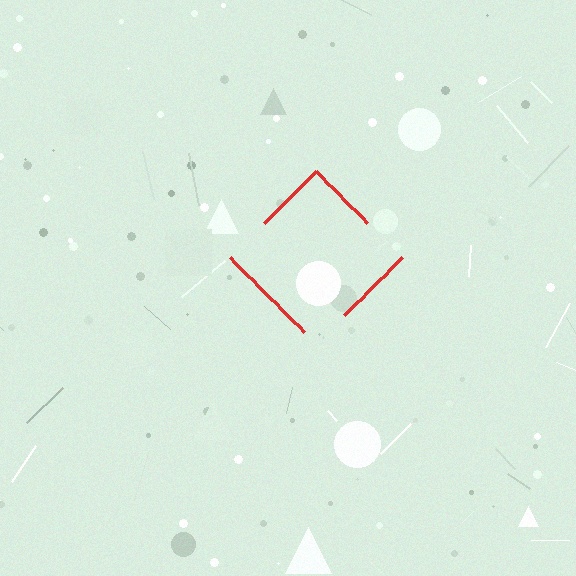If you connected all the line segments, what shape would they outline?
They would outline a diamond.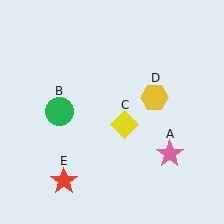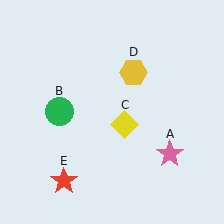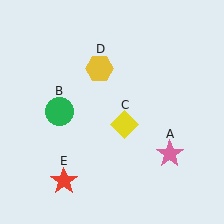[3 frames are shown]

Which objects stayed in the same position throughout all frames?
Pink star (object A) and green circle (object B) and yellow diamond (object C) and red star (object E) remained stationary.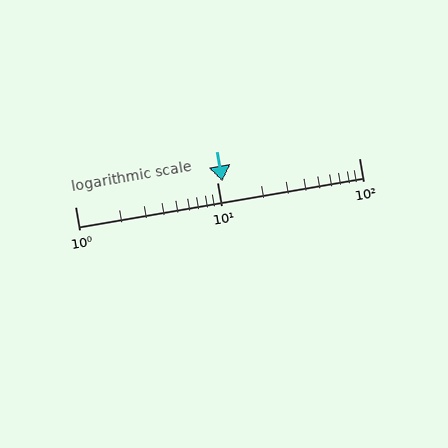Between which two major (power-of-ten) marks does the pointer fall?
The pointer is between 10 and 100.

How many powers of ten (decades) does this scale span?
The scale spans 2 decades, from 1 to 100.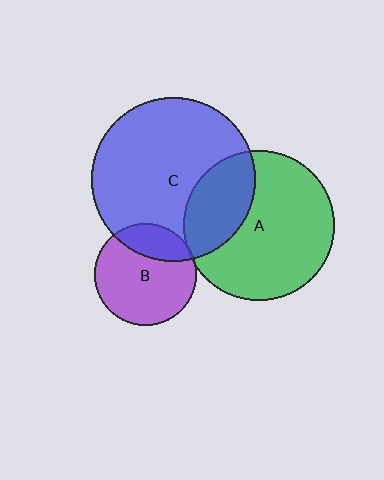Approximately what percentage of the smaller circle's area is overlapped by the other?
Approximately 25%.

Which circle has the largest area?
Circle C (blue).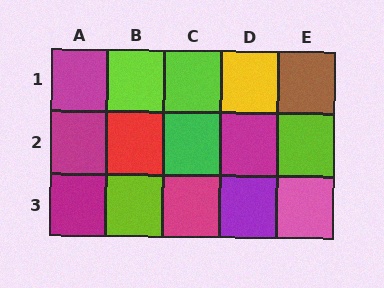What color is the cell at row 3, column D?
Purple.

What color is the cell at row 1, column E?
Brown.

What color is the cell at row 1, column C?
Lime.